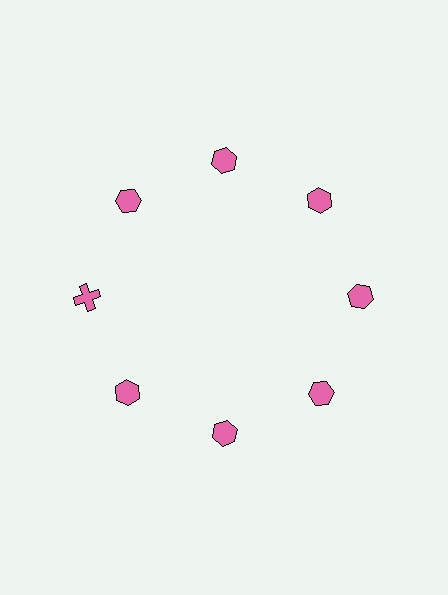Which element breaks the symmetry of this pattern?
The pink cross at roughly the 9 o'clock position breaks the symmetry. All other shapes are pink hexagons.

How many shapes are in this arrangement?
There are 8 shapes arranged in a ring pattern.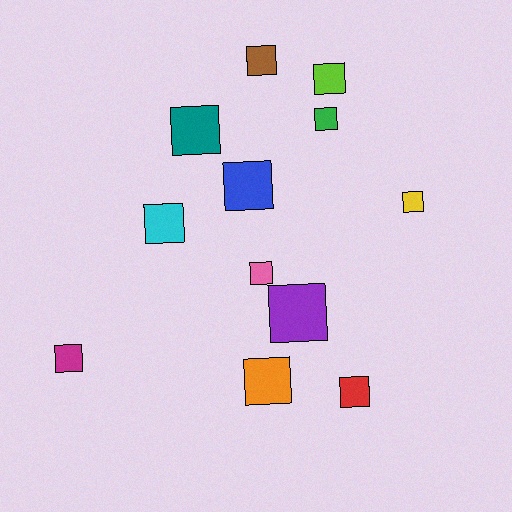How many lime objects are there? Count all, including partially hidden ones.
There is 1 lime object.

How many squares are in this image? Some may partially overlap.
There are 12 squares.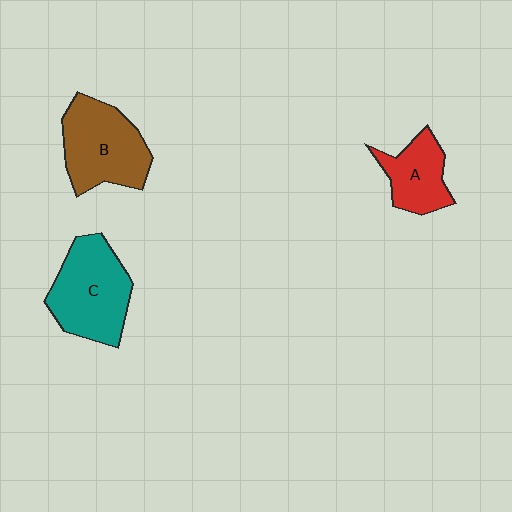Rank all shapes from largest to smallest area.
From largest to smallest: C (teal), B (brown), A (red).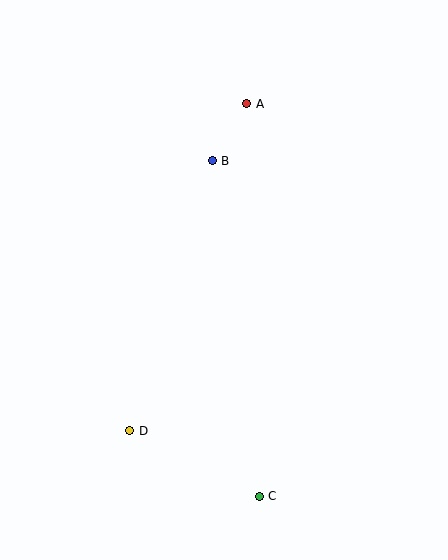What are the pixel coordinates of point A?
Point A is at (247, 104).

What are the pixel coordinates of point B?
Point B is at (212, 161).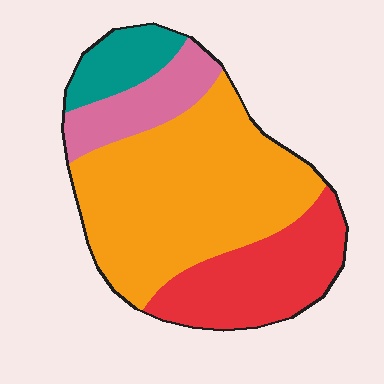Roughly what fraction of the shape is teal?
Teal covers about 10% of the shape.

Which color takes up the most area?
Orange, at roughly 55%.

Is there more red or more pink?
Red.